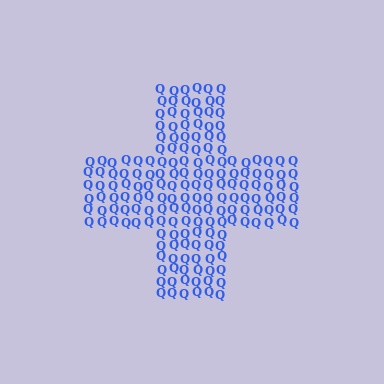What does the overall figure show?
The overall figure shows a cross.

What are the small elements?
The small elements are letter Q's.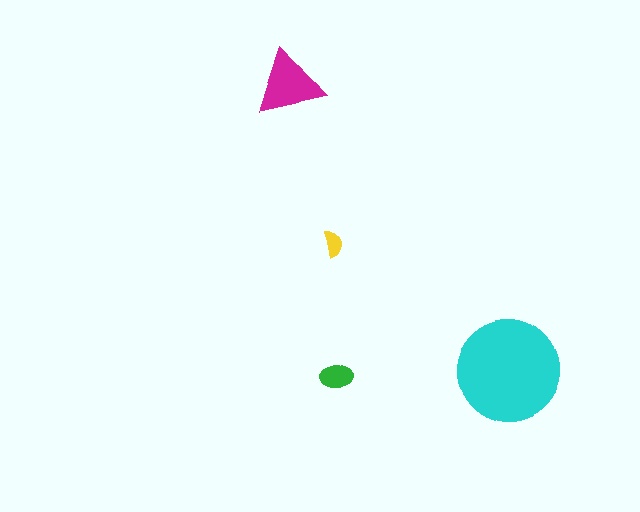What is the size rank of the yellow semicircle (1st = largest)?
4th.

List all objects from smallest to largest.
The yellow semicircle, the green ellipse, the magenta triangle, the cyan circle.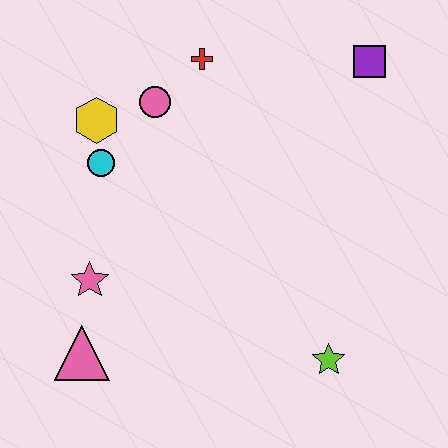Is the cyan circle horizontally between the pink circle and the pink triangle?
Yes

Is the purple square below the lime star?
No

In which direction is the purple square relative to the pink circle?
The purple square is to the right of the pink circle.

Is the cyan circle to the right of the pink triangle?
Yes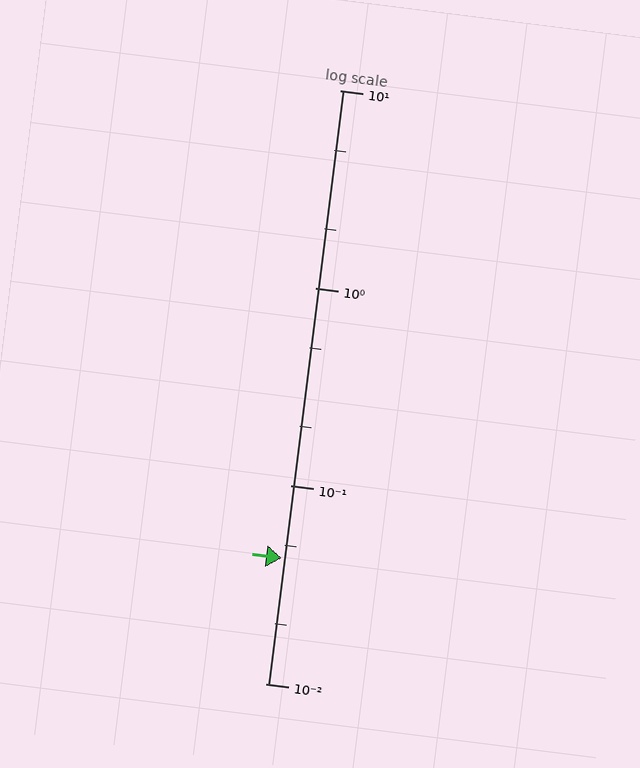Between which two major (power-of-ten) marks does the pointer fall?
The pointer is between 0.01 and 0.1.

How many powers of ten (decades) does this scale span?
The scale spans 3 decades, from 0.01 to 10.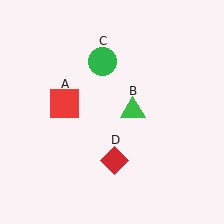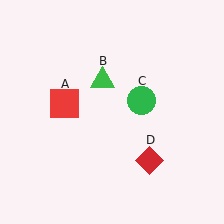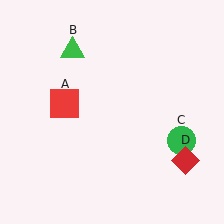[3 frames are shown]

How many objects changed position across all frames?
3 objects changed position: green triangle (object B), green circle (object C), red diamond (object D).